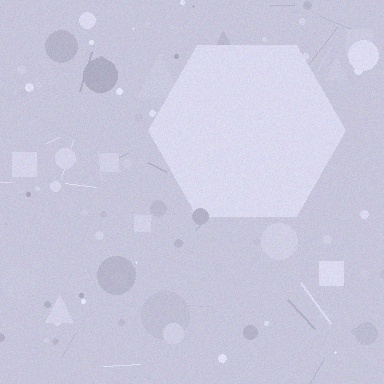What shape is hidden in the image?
A hexagon is hidden in the image.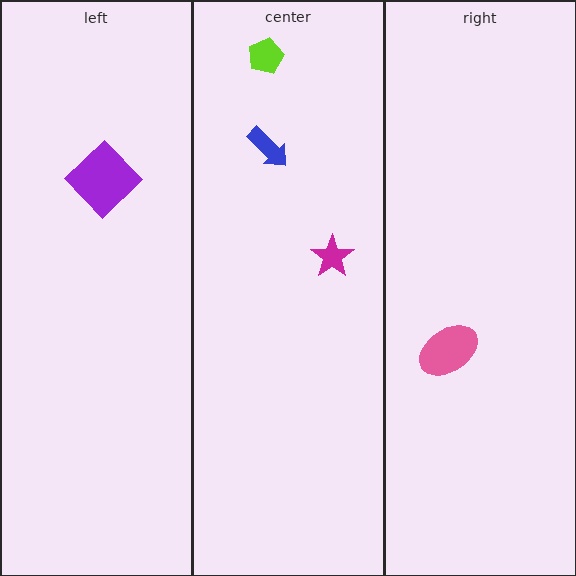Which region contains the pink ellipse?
The right region.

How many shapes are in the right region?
1.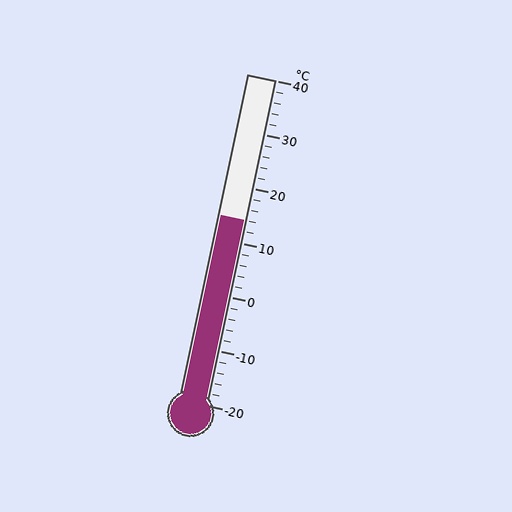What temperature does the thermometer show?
The thermometer shows approximately 14°C.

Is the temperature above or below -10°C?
The temperature is above -10°C.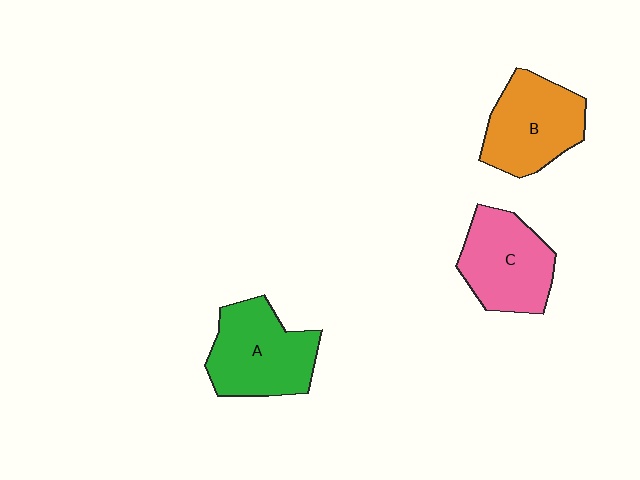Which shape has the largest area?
Shape A (green).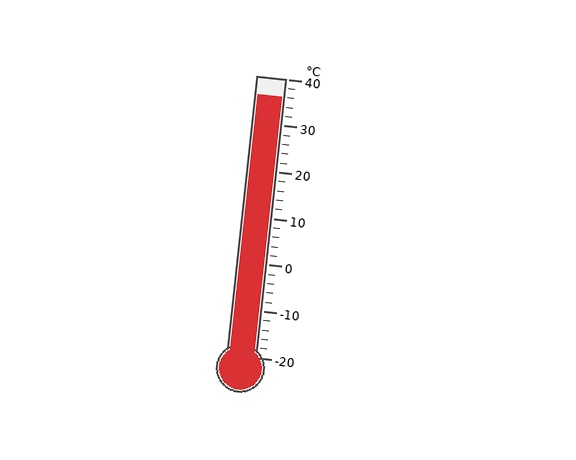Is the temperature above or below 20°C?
The temperature is above 20°C.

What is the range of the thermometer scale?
The thermometer scale ranges from -20°C to 40°C.